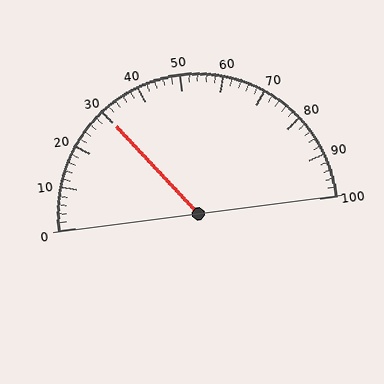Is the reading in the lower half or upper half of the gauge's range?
The reading is in the lower half of the range (0 to 100).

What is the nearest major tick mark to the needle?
The nearest major tick mark is 30.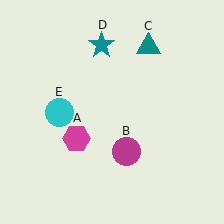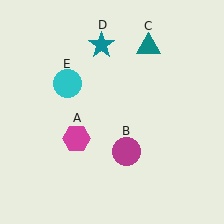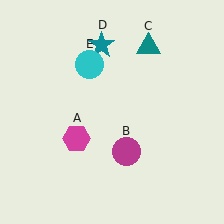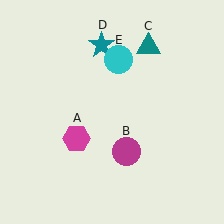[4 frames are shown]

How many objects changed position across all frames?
1 object changed position: cyan circle (object E).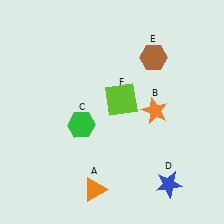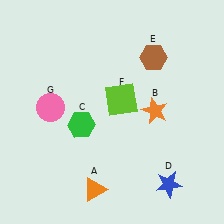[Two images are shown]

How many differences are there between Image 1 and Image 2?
There is 1 difference between the two images.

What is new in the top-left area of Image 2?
A pink circle (G) was added in the top-left area of Image 2.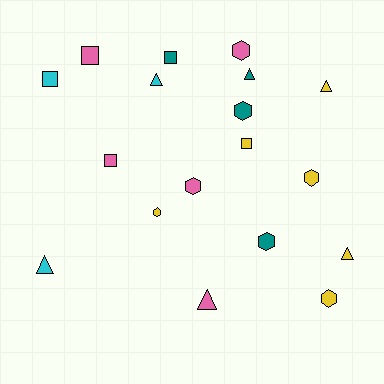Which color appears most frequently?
Yellow, with 6 objects.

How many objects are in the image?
There are 18 objects.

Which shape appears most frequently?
Hexagon, with 7 objects.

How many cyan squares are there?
There is 1 cyan square.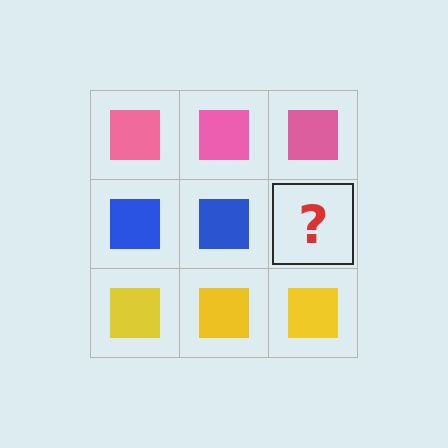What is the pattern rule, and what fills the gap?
The rule is that each row has a consistent color. The gap should be filled with a blue square.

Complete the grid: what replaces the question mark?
The question mark should be replaced with a blue square.